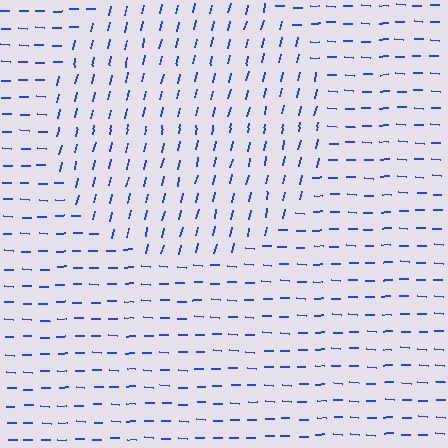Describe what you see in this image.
The image is filled with small blue line segments. A circle region in the image has lines oriented differently from the surrounding lines, creating a visible texture boundary.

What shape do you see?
I see a circle.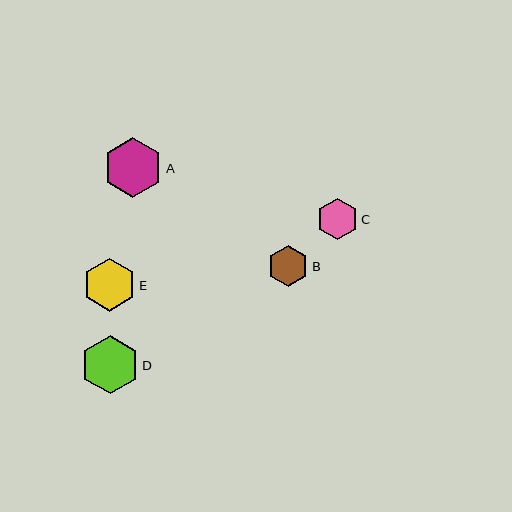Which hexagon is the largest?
Hexagon A is the largest with a size of approximately 59 pixels.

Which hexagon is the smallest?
Hexagon B is the smallest with a size of approximately 41 pixels.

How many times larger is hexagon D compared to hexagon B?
Hexagon D is approximately 1.4 times the size of hexagon B.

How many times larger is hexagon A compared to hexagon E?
Hexagon A is approximately 1.1 times the size of hexagon E.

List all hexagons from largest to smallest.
From largest to smallest: A, D, E, C, B.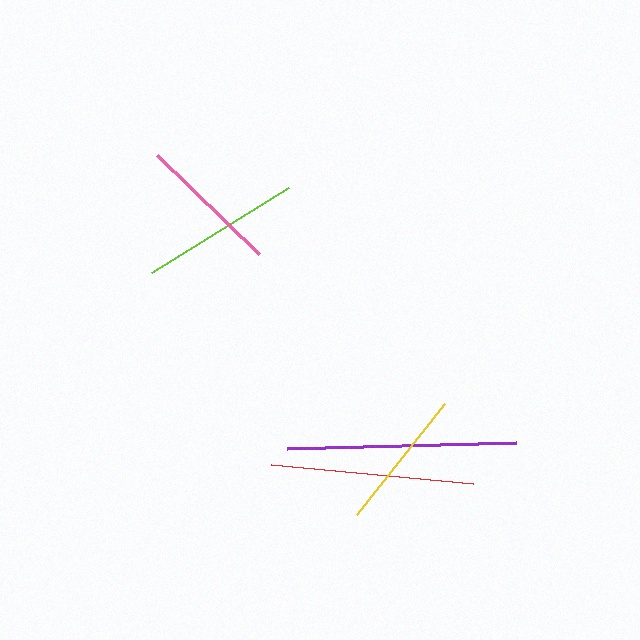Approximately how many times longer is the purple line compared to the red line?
The purple line is approximately 1.1 times the length of the red line.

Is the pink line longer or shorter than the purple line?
The purple line is longer than the pink line.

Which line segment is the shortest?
The yellow line is the shortest at approximately 141 pixels.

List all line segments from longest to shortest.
From longest to shortest: purple, red, lime, pink, yellow.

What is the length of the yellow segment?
The yellow segment is approximately 141 pixels long.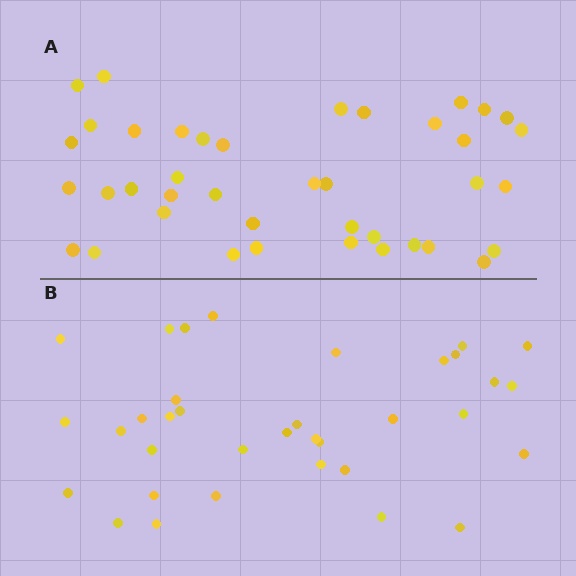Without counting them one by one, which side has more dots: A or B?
Region A (the top region) has more dots.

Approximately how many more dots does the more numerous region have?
Region A has about 5 more dots than region B.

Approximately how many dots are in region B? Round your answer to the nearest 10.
About 40 dots. (The exact count is 35, which rounds to 40.)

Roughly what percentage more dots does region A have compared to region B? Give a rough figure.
About 15% more.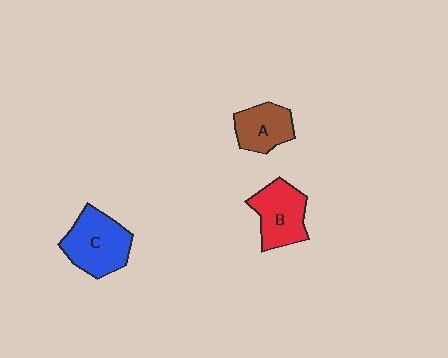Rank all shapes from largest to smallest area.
From largest to smallest: C (blue), B (red), A (brown).